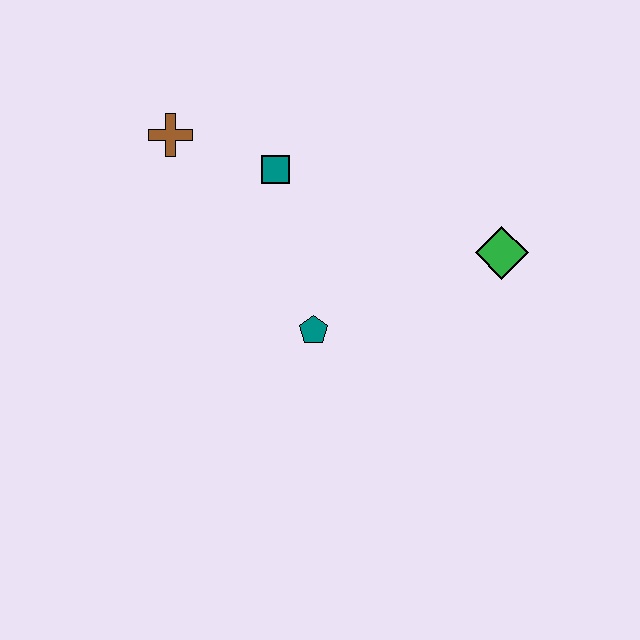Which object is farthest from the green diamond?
The brown cross is farthest from the green diamond.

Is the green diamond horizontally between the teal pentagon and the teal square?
No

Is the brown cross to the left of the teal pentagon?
Yes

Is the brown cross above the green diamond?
Yes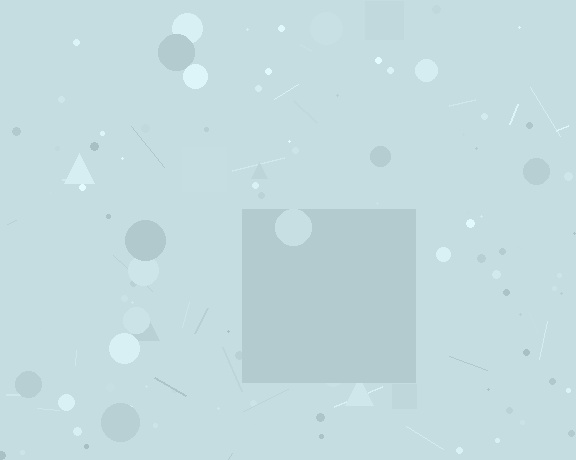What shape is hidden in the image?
A square is hidden in the image.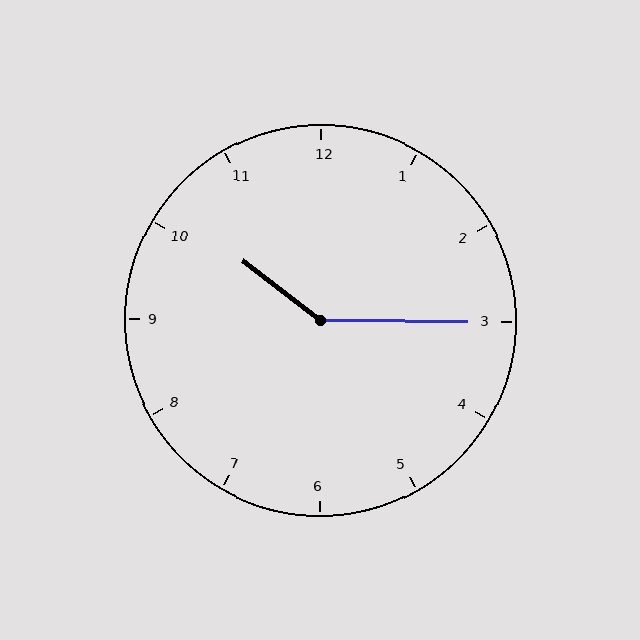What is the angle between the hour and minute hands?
Approximately 142 degrees.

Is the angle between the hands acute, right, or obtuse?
It is obtuse.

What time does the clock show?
10:15.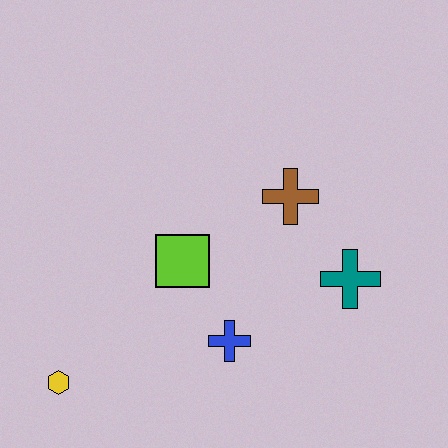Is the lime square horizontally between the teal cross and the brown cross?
No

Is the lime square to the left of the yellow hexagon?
No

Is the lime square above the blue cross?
Yes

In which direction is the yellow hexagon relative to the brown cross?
The yellow hexagon is to the left of the brown cross.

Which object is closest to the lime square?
The blue cross is closest to the lime square.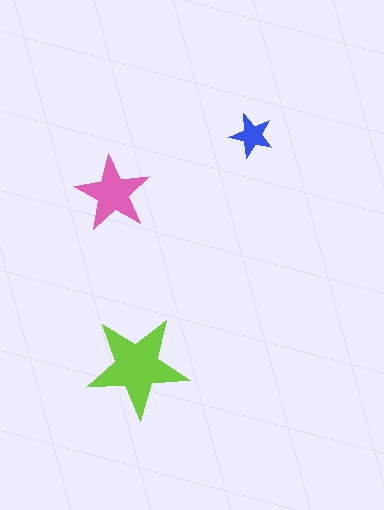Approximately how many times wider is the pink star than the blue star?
About 1.5 times wider.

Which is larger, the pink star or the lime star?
The lime one.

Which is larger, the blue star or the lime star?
The lime one.